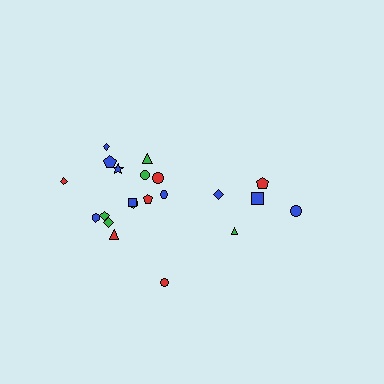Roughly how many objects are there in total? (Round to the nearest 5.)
Roughly 20 objects in total.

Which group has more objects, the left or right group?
The left group.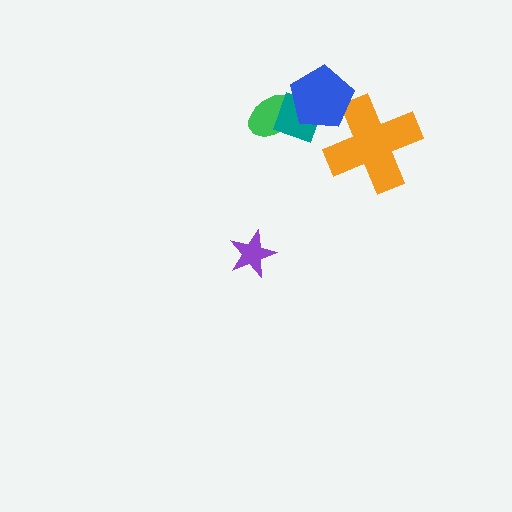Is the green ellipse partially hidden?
Yes, it is partially covered by another shape.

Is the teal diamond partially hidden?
Yes, it is partially covered by another shape.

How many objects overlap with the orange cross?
1 object overlaps with the orange cross.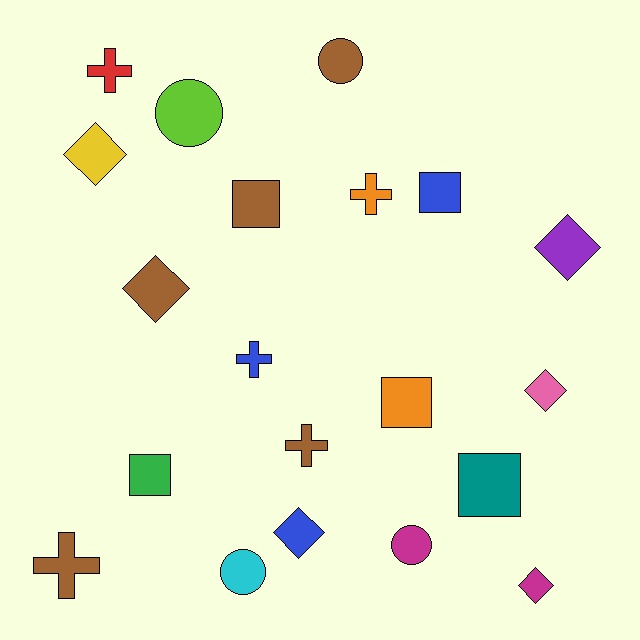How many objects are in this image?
There are 20 objects.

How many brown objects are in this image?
There are 5 brown objects.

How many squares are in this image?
There are 5 squares.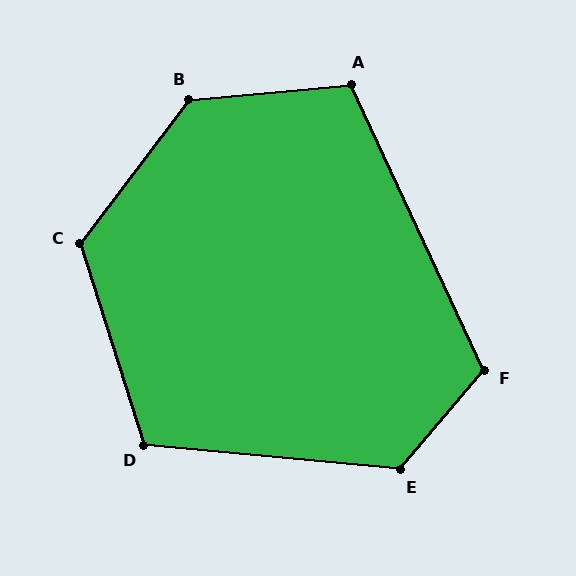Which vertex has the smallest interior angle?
A, at approximately 110 degrees.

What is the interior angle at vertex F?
Approximately 114 degrees (obtuse).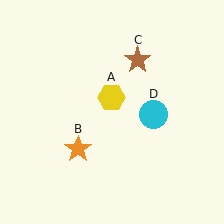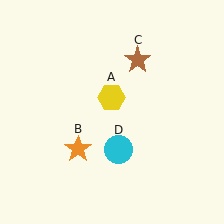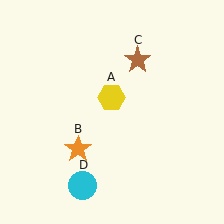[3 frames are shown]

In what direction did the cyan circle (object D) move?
The cyan circle (object D) moved down and to the left.